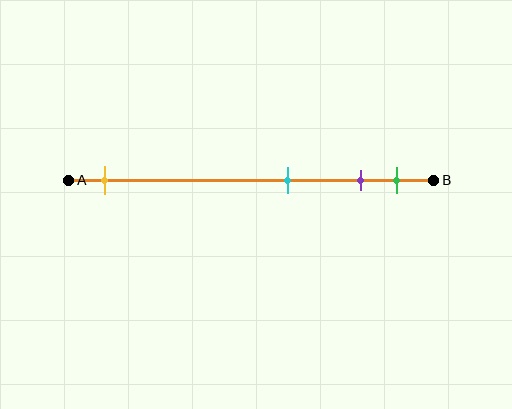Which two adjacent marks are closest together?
The purple and green marks are the closest adjacent pair.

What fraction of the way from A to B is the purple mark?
The purple mark is approximately 80% (0.8) of the way from A to B.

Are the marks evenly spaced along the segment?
No, the marks are not evenly spaced.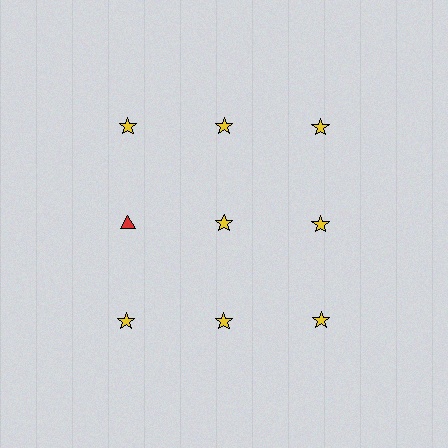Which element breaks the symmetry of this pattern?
The red triangle in the second row, leftmost column breaks the symmetry. All other shapes are yellow stars.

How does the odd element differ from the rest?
It differs in both color (red instead of yellow) and shape (triangle instead of star).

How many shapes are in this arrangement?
There are 9 shapes arranged in a grid pattern.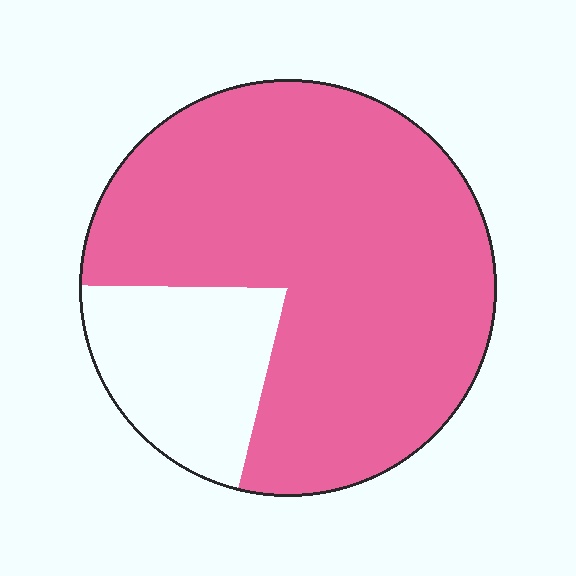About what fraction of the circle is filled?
About four fifths (4/5).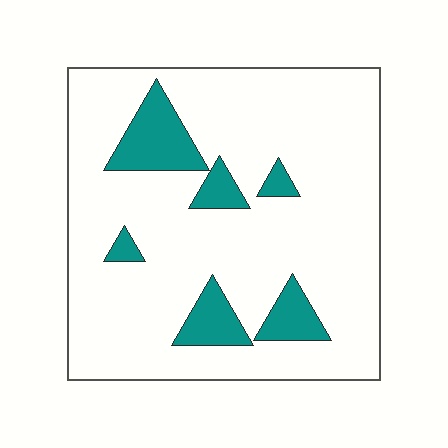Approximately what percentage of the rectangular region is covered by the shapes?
Approximately 15%.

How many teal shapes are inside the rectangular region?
6.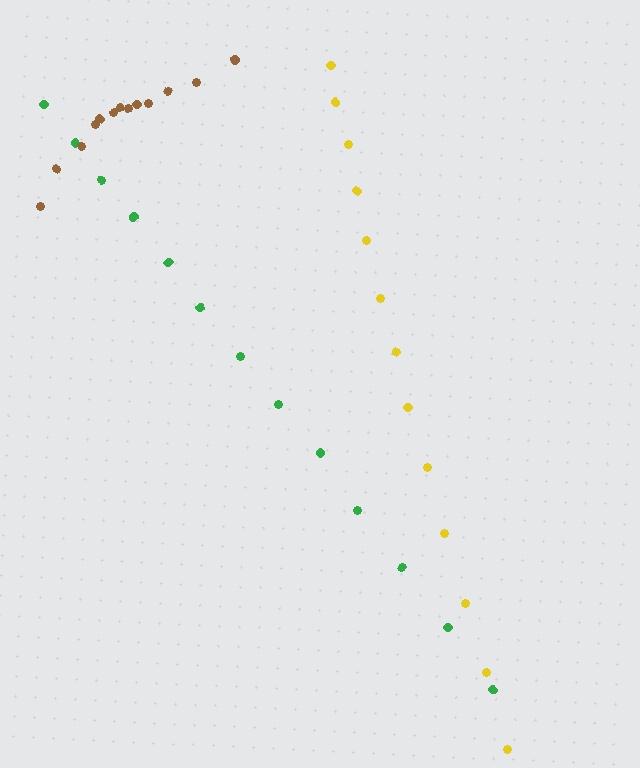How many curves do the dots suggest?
There are 3 distinct paths.